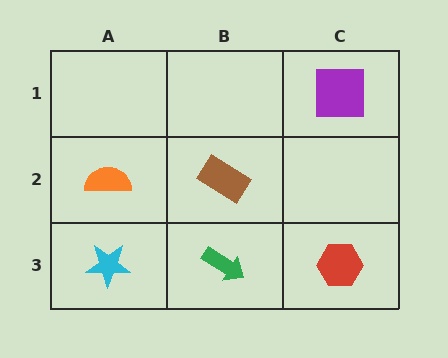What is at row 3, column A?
A cyan star.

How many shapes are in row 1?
1 shape.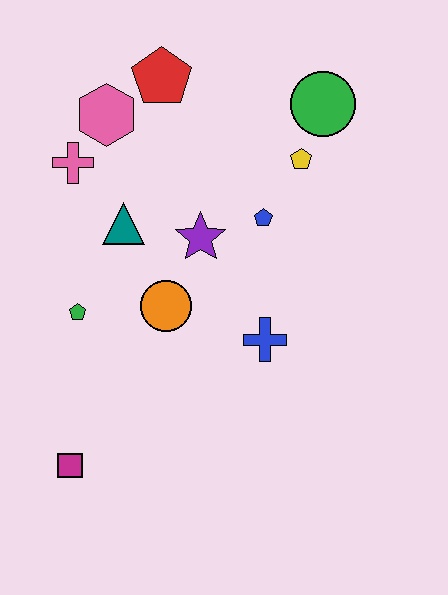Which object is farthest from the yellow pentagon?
The magenta square is farthest from the yellow pentagon.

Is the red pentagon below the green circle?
No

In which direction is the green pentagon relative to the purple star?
The green pentagon is to the left of the purple star.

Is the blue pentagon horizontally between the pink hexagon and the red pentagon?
No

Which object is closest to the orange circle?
The purple star is closest to the orange circle.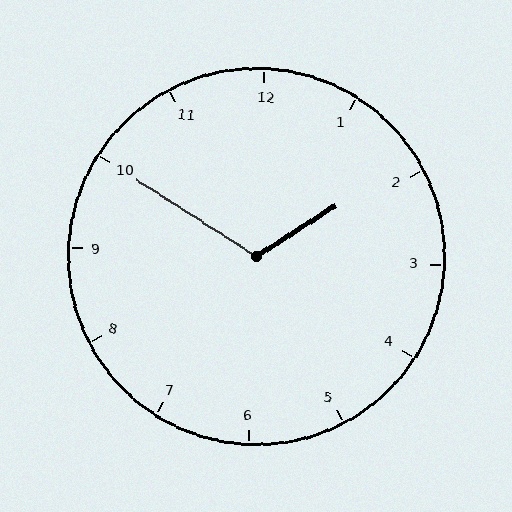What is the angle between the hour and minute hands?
Approximately 115 degrees.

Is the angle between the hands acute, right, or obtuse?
It is obtuse.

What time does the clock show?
1:50.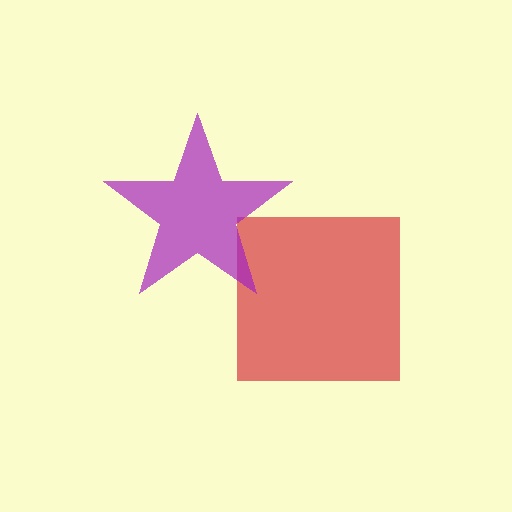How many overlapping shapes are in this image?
There are 2 overlapping shapes in the image.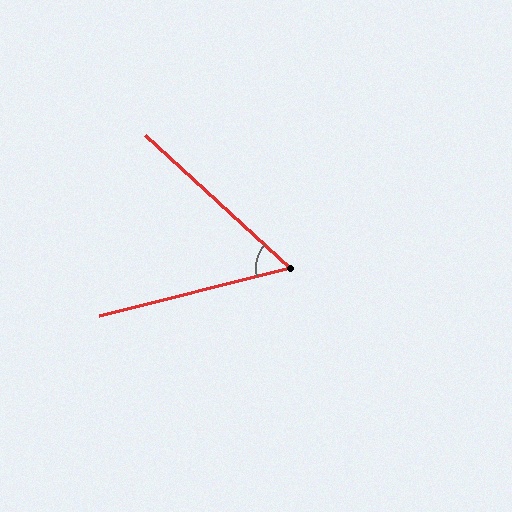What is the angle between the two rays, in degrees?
Approximately 57 degrees.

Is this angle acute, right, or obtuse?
It is acute.